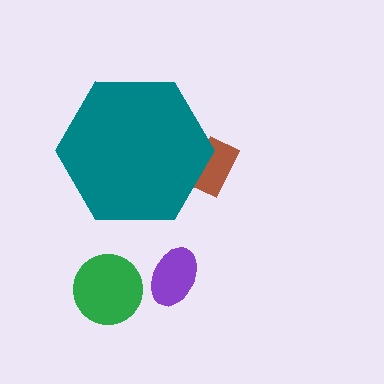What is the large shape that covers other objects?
A teal hexagon.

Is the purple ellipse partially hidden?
No, the purple ellipse is fully visible.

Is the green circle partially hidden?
No, the green circle is fully visible.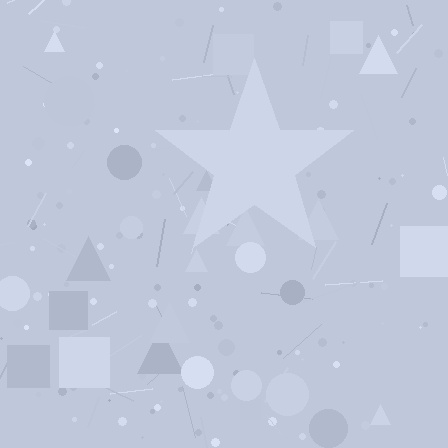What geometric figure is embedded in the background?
A star is embedded in the background.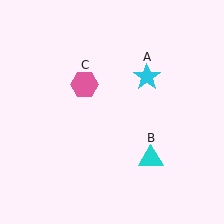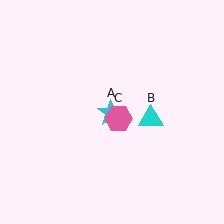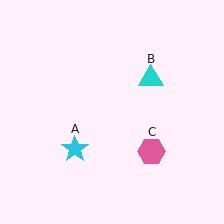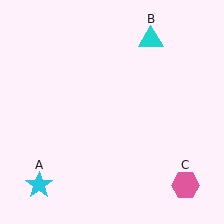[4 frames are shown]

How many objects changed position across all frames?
3 objects changed position: cyan star (object A), cyan triangle (object B), pink hexagon (object C).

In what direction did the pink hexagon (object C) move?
The pink hexagon (object C) moved down and to the right.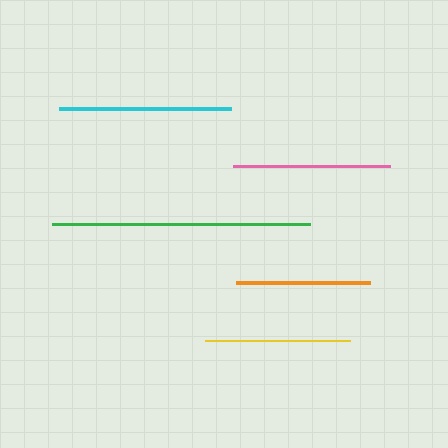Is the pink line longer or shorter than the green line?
The green line is longer than the pink line.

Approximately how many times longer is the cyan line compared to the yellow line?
The cyan line is approximately 1.2 times the length of the yellow line.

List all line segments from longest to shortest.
From longest to shortest: green, cyan, pink, yellow, orange.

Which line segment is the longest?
The green line is the longest at approximately 259 pixels.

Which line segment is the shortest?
The orange line is the shortest at approximately 134 pixels.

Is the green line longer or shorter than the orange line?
The green line is longer than the orange line.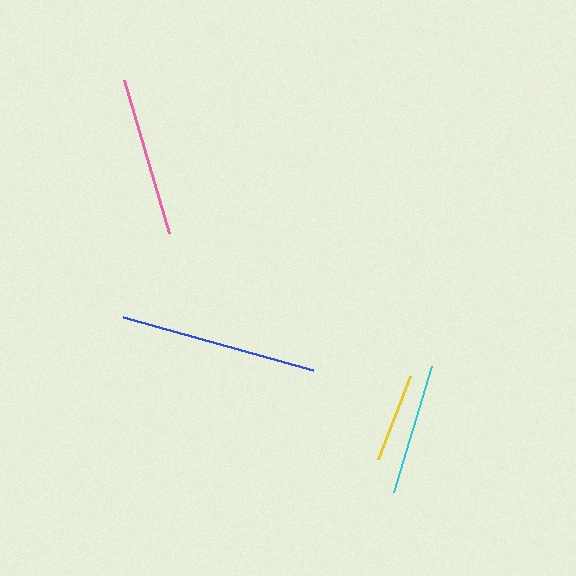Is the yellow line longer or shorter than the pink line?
The pink line is longer than the yellow line.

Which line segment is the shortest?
The yellow line is the shortest at approximately 89 pixels.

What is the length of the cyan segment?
The cyan segment is approximately 132 pixels long.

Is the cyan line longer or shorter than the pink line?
The pink line is longer than the cyan line.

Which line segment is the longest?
The blue line is the longest at approximately 197 pixels.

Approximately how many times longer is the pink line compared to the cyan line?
The pink line is approximately 1.2 times the length of the cyan line.